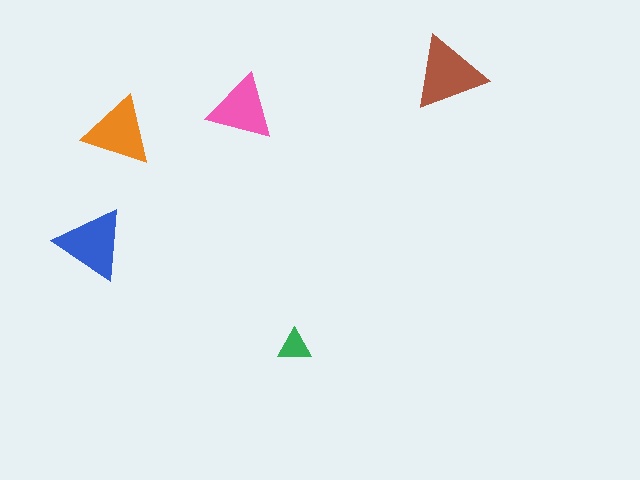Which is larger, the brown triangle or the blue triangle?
The brown one.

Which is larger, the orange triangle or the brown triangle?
The brown one.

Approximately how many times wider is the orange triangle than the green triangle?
About 2 times wider.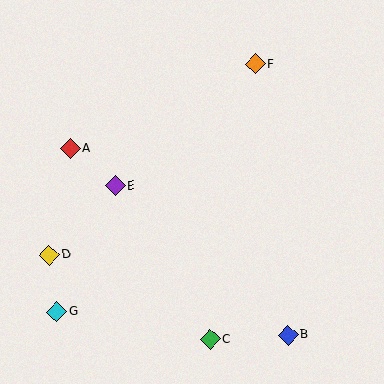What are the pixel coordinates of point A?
Point A is at (70, 148).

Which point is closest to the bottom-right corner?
Point B is closest to the bottom-right corner.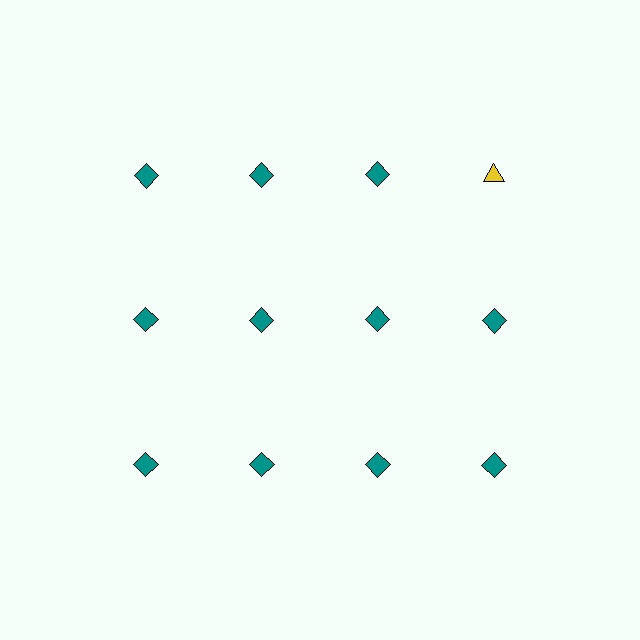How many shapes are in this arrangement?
There are 12 shapes arranged in a grid pattern.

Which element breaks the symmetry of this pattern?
The yellow triangle in the top row, second from right column breaks the symmetry. All other shapes are teal diamonds.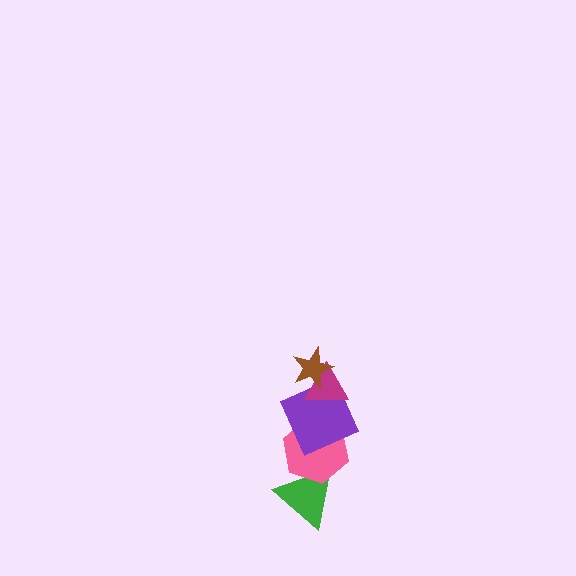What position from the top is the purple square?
The purple square is 3rd from the top.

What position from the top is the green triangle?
The green triangle is 5th from the top.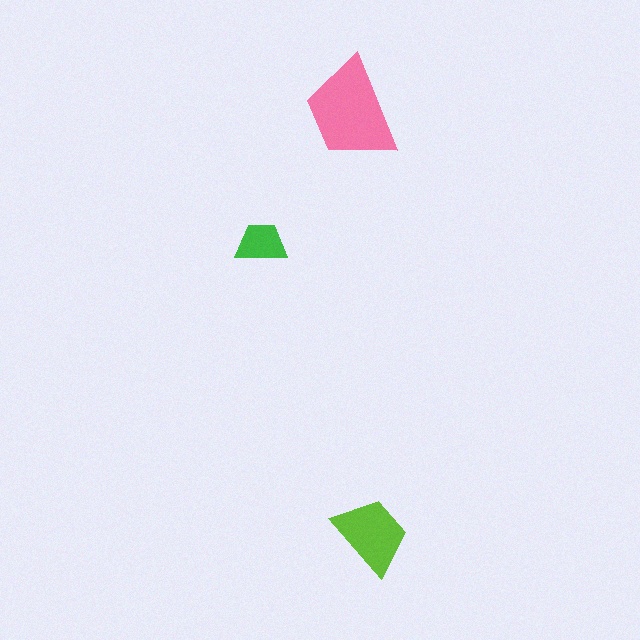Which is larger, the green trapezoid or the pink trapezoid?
The pink one.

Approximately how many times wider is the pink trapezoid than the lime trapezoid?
About 1.5 times wider.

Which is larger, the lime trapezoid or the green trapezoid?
The lime one.